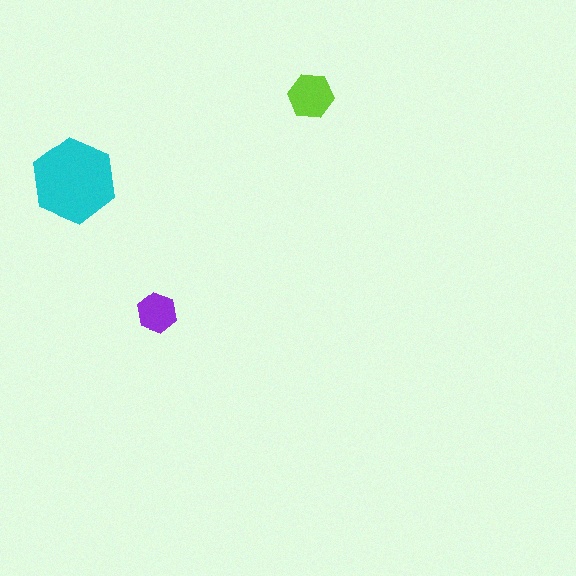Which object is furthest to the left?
The cyan hexagon is leftmost.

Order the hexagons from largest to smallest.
the cyan one, the lime one, the purple one.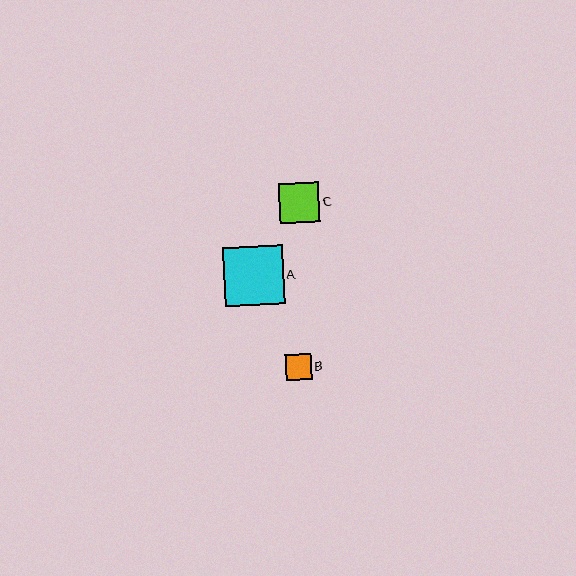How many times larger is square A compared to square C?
Square A is approximately 1.5 times the size of square C.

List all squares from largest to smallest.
From largest to smallest: A, C, B.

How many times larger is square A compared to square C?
Square A is approximately 1.5 times the size of square C.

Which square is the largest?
Square A is the largest with a size of approximately 59 pixels.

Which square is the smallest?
Square B is the smallest with a size of approximately 26 pixels.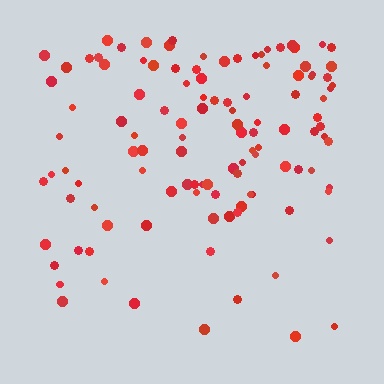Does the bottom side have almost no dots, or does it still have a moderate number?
Still a moderate number, just noticeably fewer than the top.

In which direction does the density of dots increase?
From bottom to top, with the top side densest.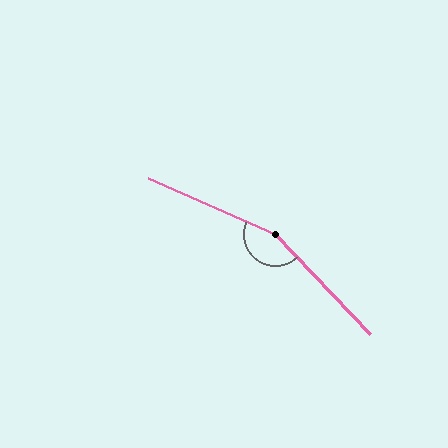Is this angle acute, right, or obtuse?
It is obtuse.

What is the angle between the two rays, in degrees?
Approximately 157 degrees.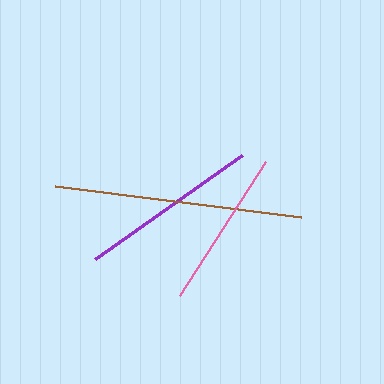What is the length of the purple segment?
The purple segment is approximately 180 pixels long.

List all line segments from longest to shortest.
From longest to shortest: brown, purple, pink.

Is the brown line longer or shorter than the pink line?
The brown line is longer than the pink line.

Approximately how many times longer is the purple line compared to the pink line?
The purple line is approximately 1.1 times the length of the pink line.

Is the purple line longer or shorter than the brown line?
The brown line is longer than the purple line.